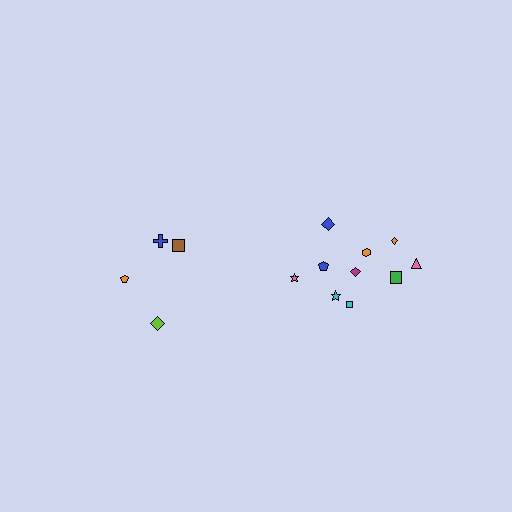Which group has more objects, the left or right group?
The right group.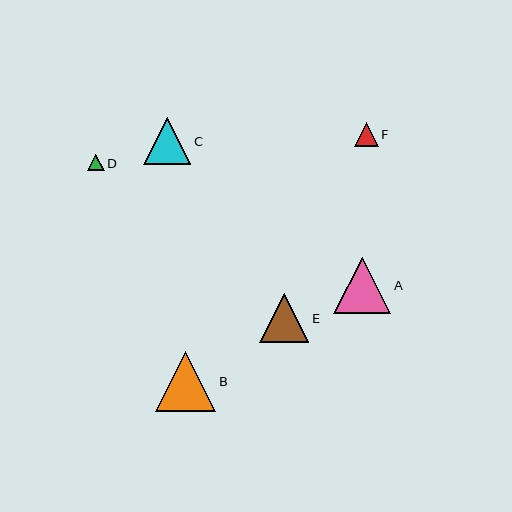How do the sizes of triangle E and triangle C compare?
Triangle E and triangle C are approximately the same size.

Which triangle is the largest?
Triangle B is the largest with a size of approximately 60 pixels.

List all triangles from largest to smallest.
From largest to smallest: B, A, E, C, F, D.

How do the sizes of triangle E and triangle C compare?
Triangle E and triangle C are approximately the same size.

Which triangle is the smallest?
Triangle D is the smallest with a size of approximately 16 pixels.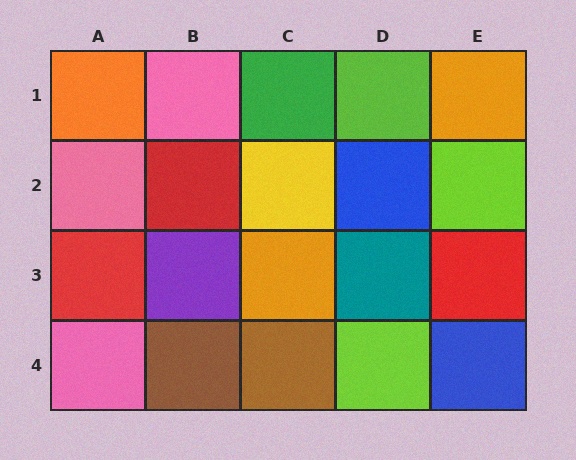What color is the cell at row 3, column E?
Red.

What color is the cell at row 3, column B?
Purple.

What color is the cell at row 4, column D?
Lime.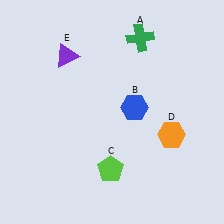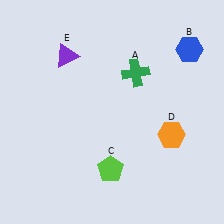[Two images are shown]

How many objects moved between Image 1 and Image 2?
2 objects moved between the two images.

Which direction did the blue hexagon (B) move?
The blue hexagon (B) moved up.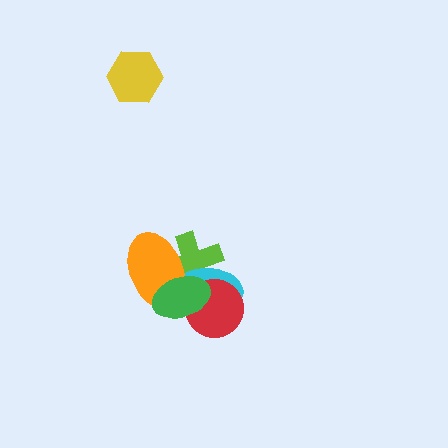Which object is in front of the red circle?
The green ellipse is in front of the red circle.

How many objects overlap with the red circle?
3 objects overlap with the red circle.